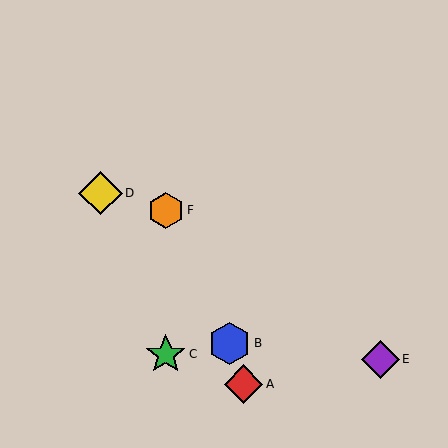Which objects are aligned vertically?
Objects C, F are aligned vertically.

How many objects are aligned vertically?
2 objects (C, F) are aligned vertically.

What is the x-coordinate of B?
Object B is at x≈230.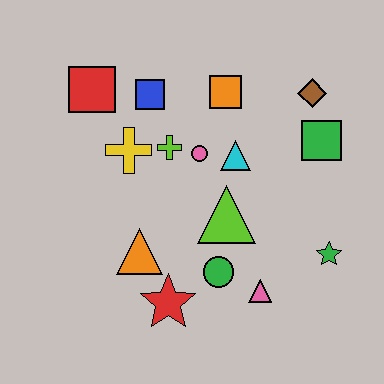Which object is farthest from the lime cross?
The green star is farthest from the lime cross.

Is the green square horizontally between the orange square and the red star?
No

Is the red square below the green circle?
No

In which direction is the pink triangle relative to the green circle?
The pink triangle is to the right of the green circle.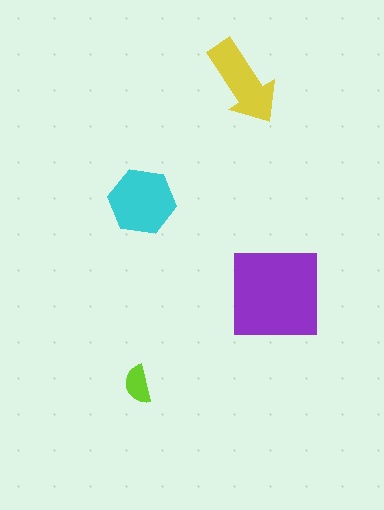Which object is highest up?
The yellow arrow is topmost.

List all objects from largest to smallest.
The purple square, the cyan hexagon, the yellow arrow, the lime semicircle.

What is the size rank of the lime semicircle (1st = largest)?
4th.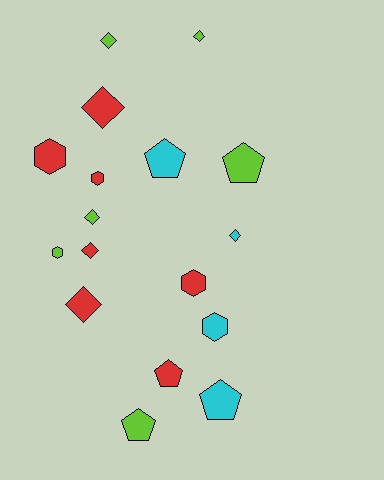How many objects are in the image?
There are 17 objects.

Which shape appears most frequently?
Diamond, with 7 objects.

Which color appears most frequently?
Red, with 7 objects.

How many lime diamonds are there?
There are 3 lime diamonds.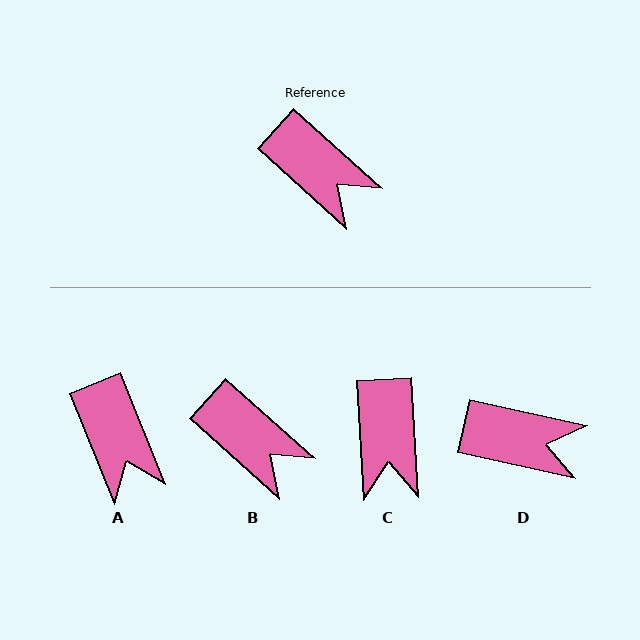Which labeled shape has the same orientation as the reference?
B.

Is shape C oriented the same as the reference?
No, it is off by about 45 degrees.